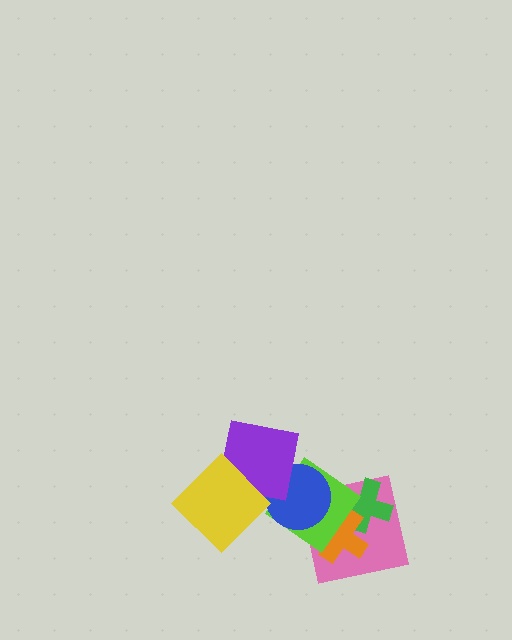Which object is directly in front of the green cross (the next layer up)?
The orange cross is directly in front of the green cross.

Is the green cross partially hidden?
Yes, it is partially covered by another shape.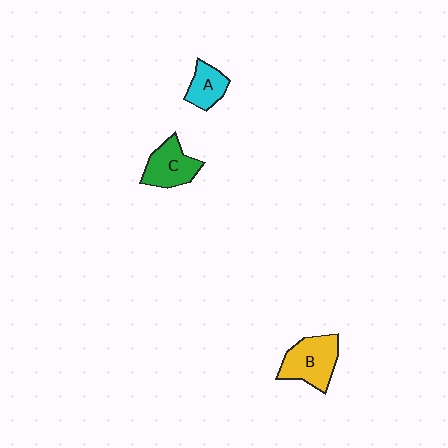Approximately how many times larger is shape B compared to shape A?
Approximately 1.7 times.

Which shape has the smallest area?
Shape A (cyan).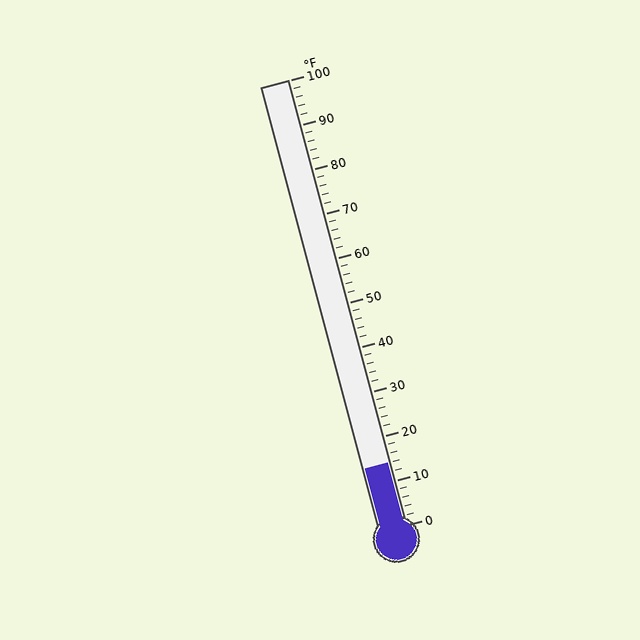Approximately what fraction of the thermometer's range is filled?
The thermometer is filled to approximately 15% of its range.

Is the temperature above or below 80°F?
The temperature is below 80°F.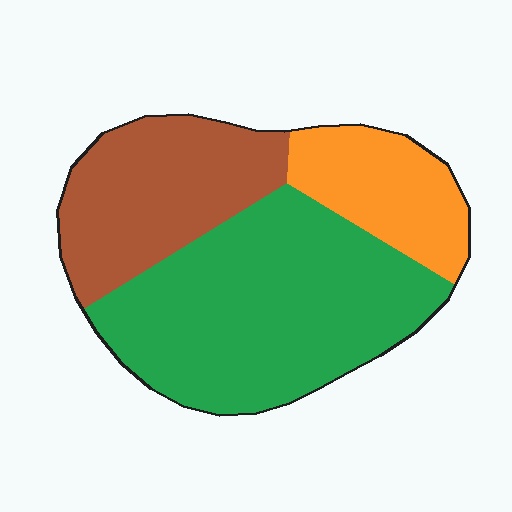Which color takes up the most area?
Green, at roughly 55%.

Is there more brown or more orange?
Brown.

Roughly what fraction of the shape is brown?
Brown covers 29% of the shape.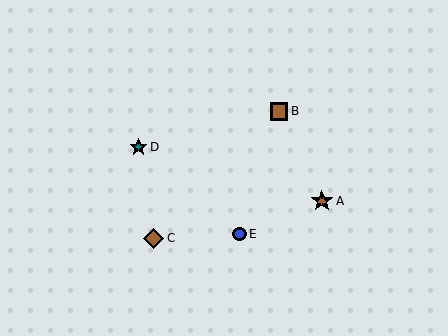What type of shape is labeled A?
Shape A is a brown star.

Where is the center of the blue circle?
The center of the blue circle is at (239, 234).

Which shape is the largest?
The brown star (labeled A) is the largest.